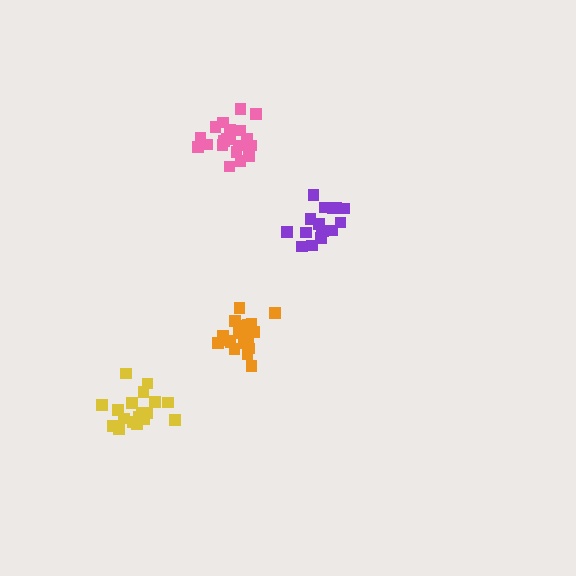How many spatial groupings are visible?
There are 4 spatial groupings.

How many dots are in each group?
Group 1: 20 dots, Group 2: 17 dots, Group 3: 21 dots, Group 4: 21 dots (79 total).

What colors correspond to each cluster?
The clusters are colored: pink, purple, orange, yellow.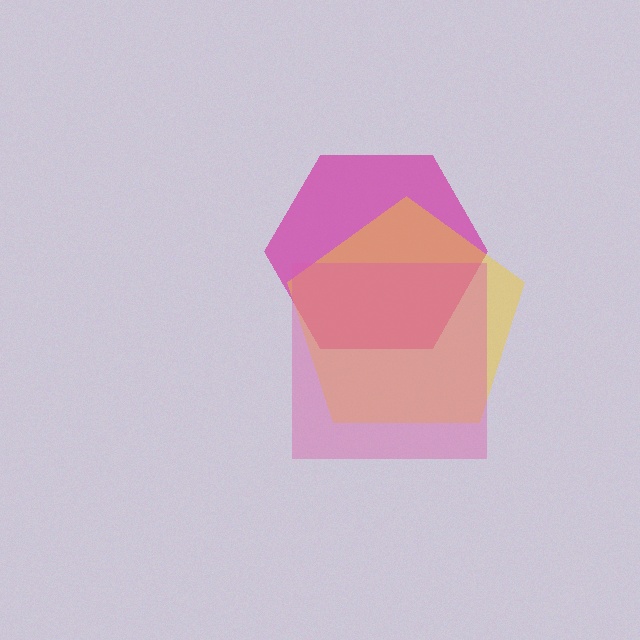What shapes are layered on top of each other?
The layered shapes are: a magenta hexagon, a yellow pentagon, a pink square.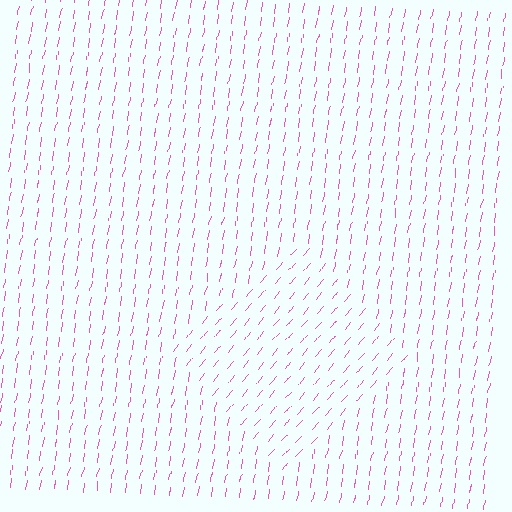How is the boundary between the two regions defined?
The boundary is defined purely by a change in line orientation (approximately 31 degrees difference). All lines are the same color and thickness.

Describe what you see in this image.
The image is filled with small pink line segments. A diamond region in the image has lines oriented differently from the surrounding lines, creating a visible texture boundary.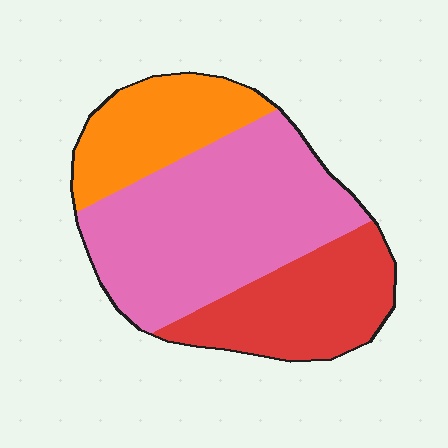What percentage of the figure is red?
Red takes up about one quarter (1/4) of the figure.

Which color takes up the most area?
Pink, at roughly 50%.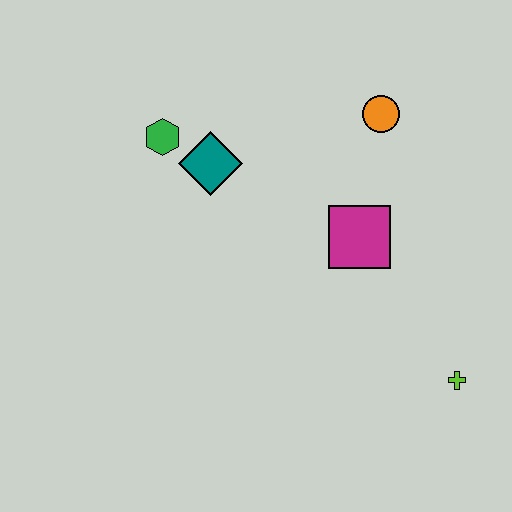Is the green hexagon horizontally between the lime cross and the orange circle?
No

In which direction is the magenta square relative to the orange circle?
The magenta square is below the orange circle.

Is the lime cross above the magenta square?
No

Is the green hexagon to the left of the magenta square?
Yes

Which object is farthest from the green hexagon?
The lime cross is farthest from the green hexagon.